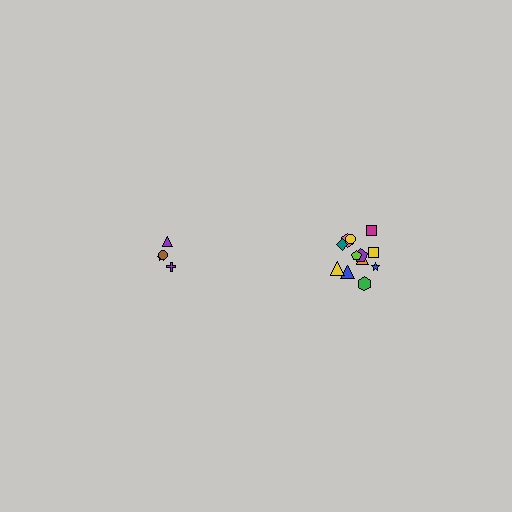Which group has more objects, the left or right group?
The right group.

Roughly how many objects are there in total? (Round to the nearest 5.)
Roughly 15 objects in total.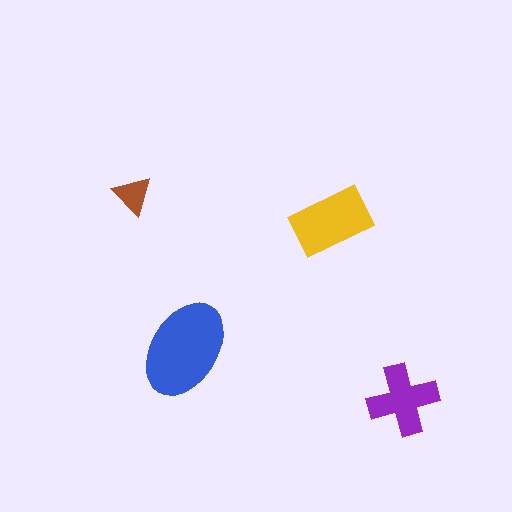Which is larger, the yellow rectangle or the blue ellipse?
The blue ellipse.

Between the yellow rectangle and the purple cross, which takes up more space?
The yellow rectangle.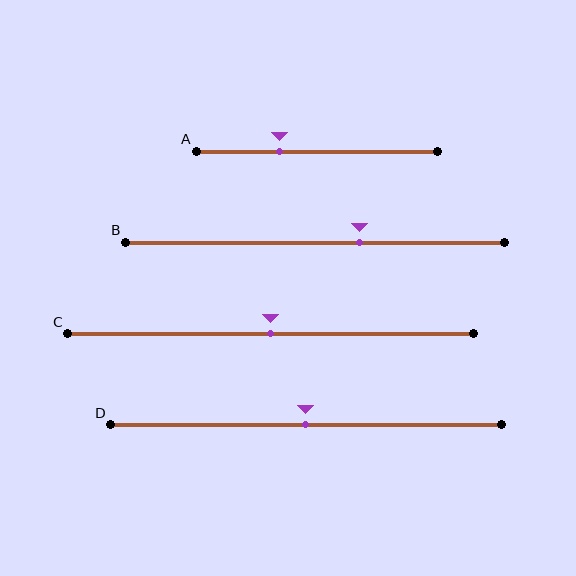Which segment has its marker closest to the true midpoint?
Segment C has its marker closest to the true midpoint.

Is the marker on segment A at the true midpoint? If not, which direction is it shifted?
No, the marker on segment A is shifted to the left by about 16% of the segment length.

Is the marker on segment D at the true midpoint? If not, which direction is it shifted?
Yes, the marker on segment D is at the true midpoint.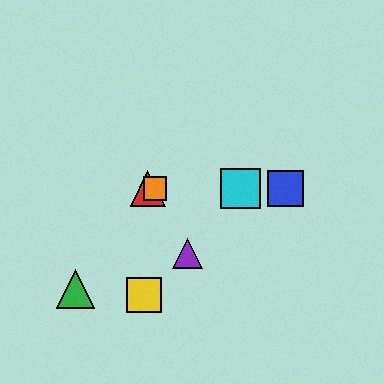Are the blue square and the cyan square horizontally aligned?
Yes, both are at y≈189.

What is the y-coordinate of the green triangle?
The green triangle is at y≈289.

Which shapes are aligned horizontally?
The red triangle, the blue square, the orange square, the cyan square are aligned horizontally.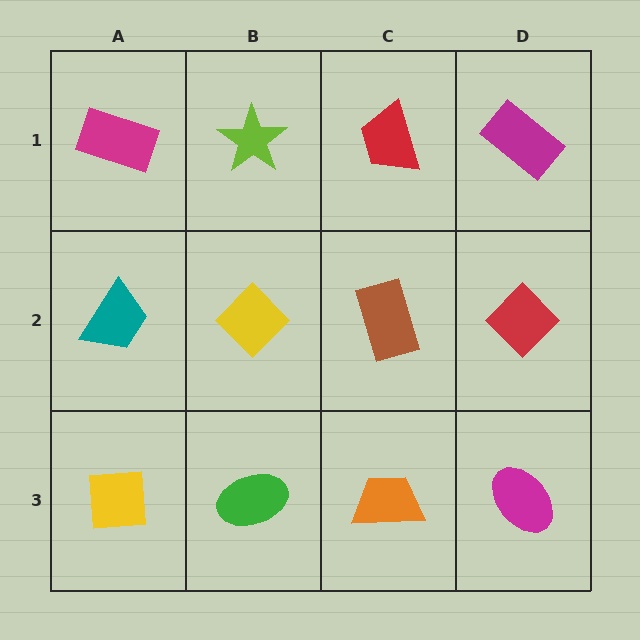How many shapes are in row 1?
4 shapes.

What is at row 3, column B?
A green ellipse.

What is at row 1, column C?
A red trapezoid.